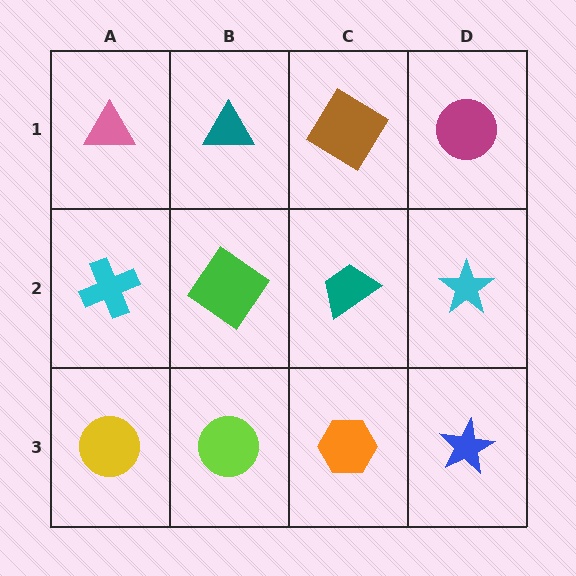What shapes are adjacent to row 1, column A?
A cyan cross (row 2, column A), a teal triangle (row 1, column B).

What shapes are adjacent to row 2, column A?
A pink triangle (row 1, column A), a yellow circle (row 3, column A), a green diamond (row 2, column B).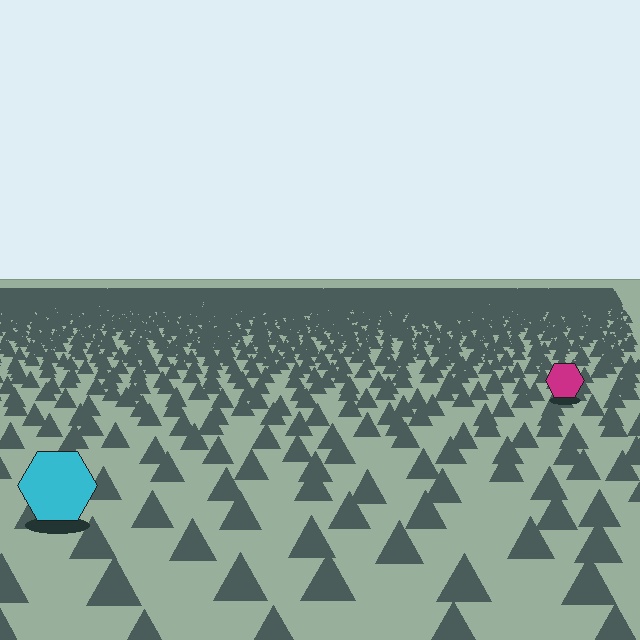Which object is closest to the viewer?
The cyan hexagon is closest. The texture marks near it are larger and more spread out.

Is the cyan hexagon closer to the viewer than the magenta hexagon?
Yes. The cyan hexagon is closer — you can tell from the texture gradient: the ground texture is coarser near it.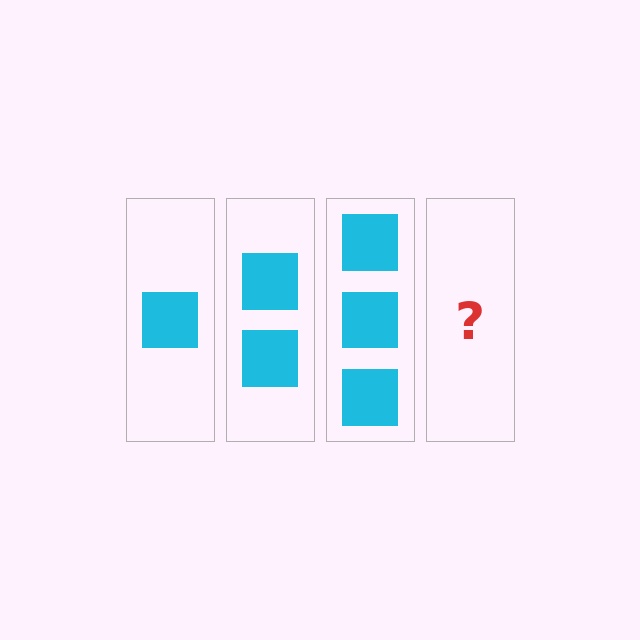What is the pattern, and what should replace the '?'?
The pattern is that each step adds one more square. The '?' should be 4 squares.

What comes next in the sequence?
The next element should be 4 squares.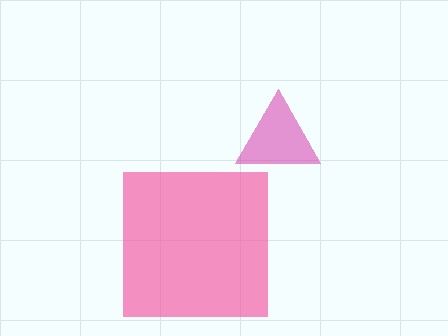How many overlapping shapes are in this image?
There are 2 overlapping shapes in the image.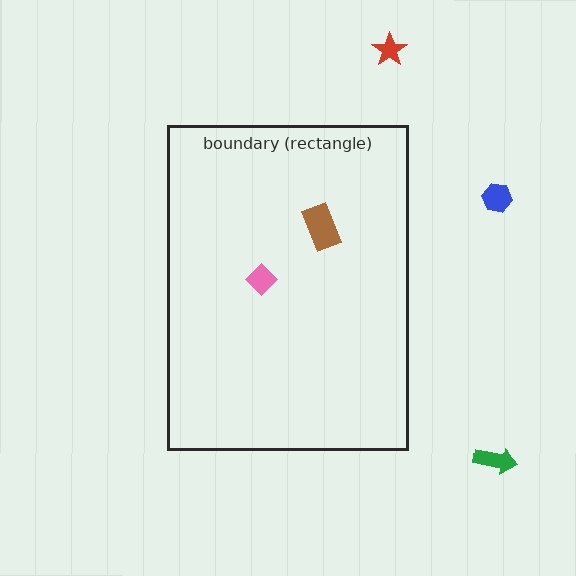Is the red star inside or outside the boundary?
Outside.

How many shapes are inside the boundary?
2 inside, 3 outside.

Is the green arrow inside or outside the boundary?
Outside.